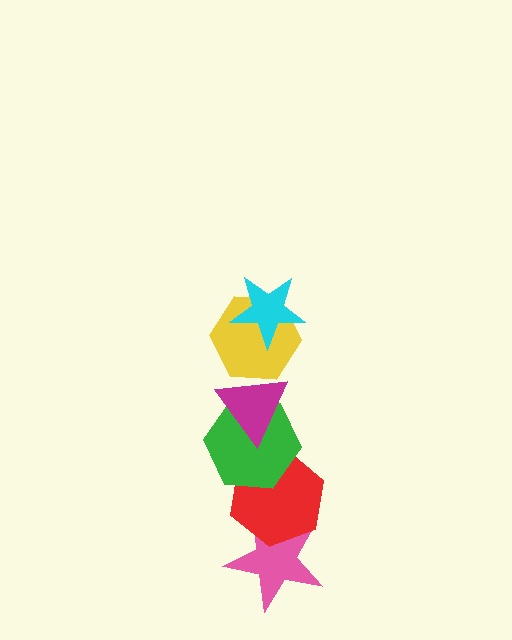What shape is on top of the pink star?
The red hexagon is on top of the pink star.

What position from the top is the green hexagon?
The green hexagon is 4th from the top.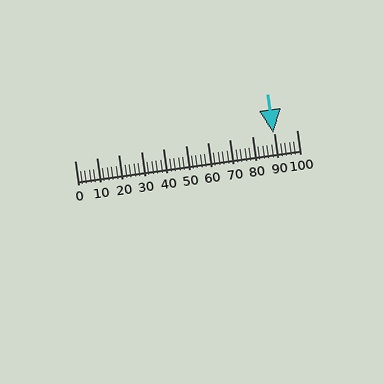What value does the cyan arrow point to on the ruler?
The cyan arrow points to approximately 89.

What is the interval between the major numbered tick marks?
The major tick marks are spaced 10 units apart.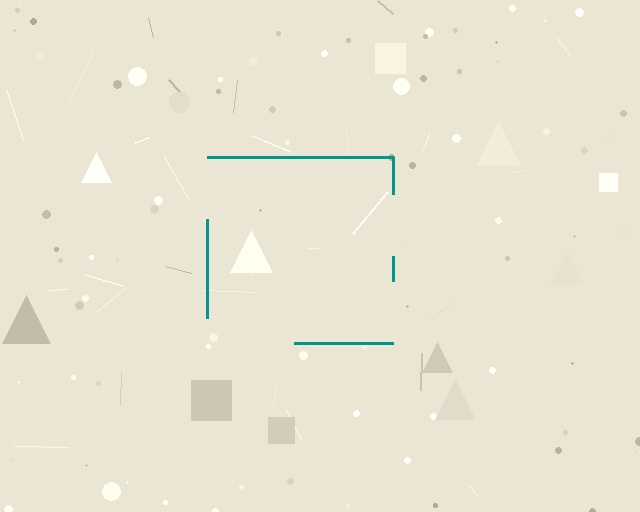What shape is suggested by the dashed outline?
The dashed outline suggests a square.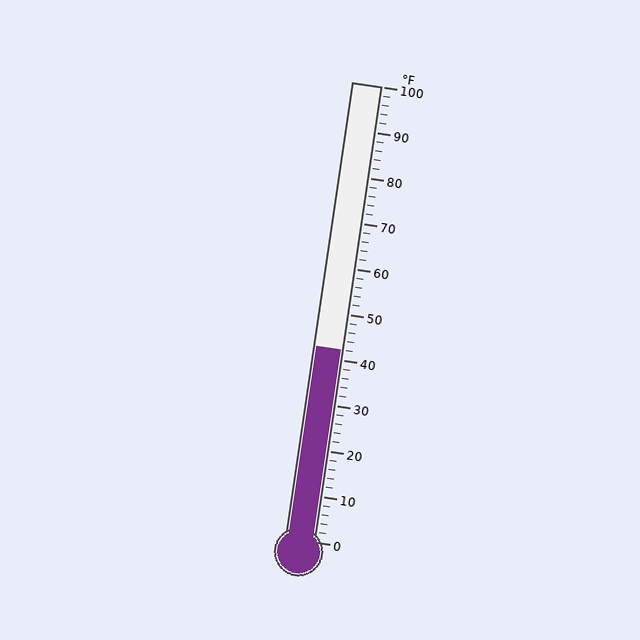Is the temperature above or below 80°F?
The temperature is below 80°F.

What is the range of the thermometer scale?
The thermometer scale ranges from 0°F to 100°F.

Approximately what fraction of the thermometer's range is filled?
The thermometer is filled to approximately 40% of its range.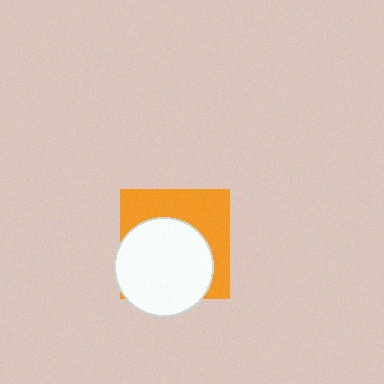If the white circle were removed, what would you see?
You would see the complete orange square.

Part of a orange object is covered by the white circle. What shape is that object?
It is a square.